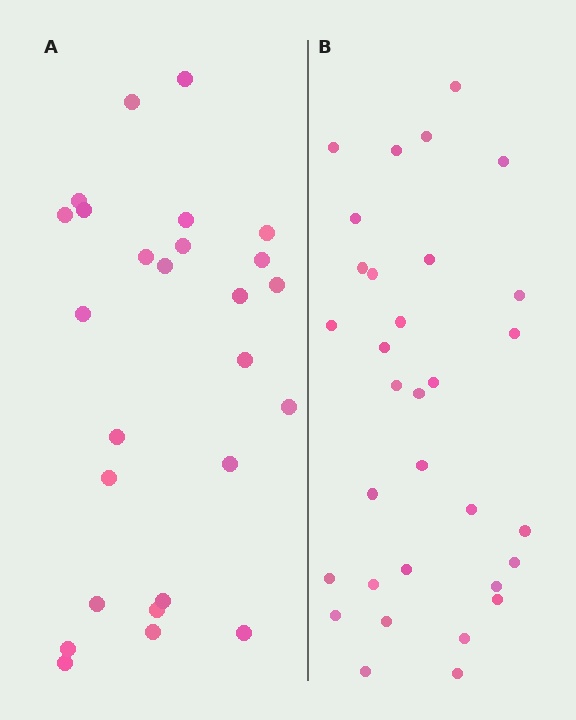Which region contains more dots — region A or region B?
Region B (the right region) has more dots.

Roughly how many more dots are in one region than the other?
Region B has about 6 more dots than region A.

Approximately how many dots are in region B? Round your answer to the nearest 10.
About 30 dots. (The exact count is 32, which rounds to 30.)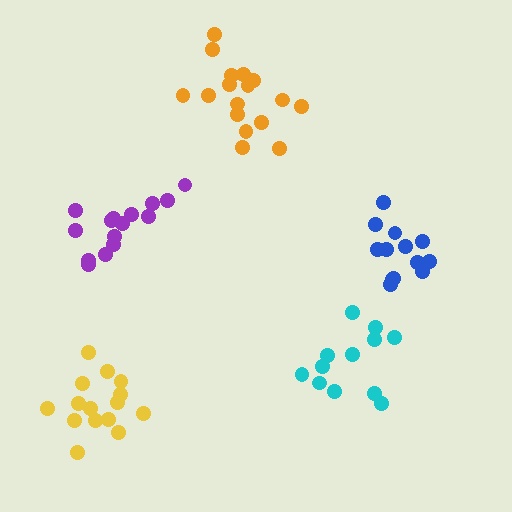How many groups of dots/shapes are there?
There are 5 groups.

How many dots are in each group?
Group 1: 13 dots, Group 2: 15 dots, Group 3: 17 dots, Group 4: 12 dots, Group 5: 15 dots (72 total).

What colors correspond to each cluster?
The clusters are colored: blue, purple, orange, cyan, yellow.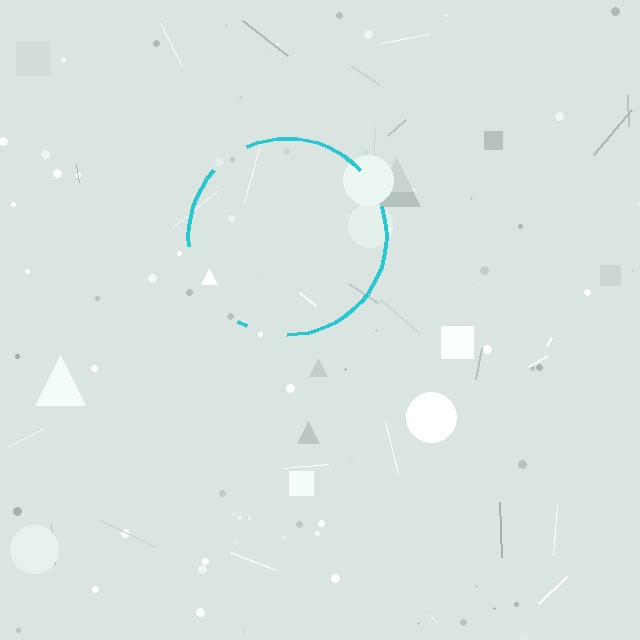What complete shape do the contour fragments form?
The contour fragments form a circle.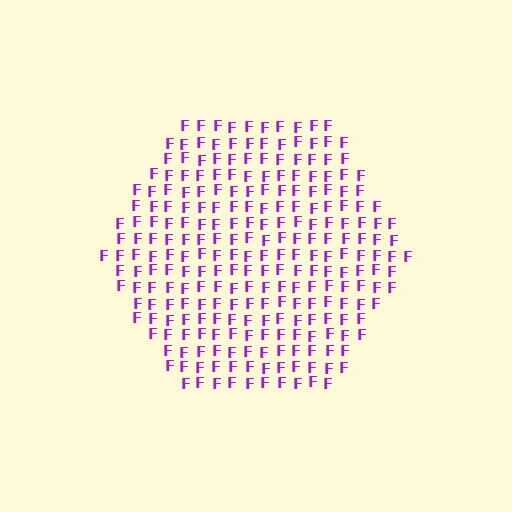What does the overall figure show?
The overall figure shows a hexagon.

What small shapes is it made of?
It is made of small letter F's.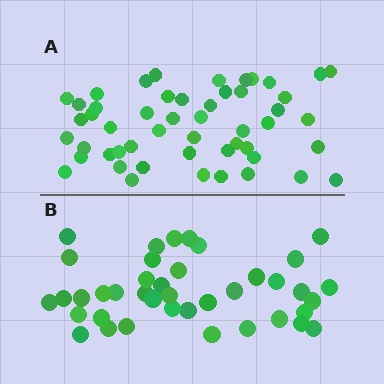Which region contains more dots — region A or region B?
Region A (the top region) has more dots.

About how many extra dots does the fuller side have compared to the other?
Region A has roughly 12 or so more dots than region B.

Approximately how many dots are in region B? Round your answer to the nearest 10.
About 40 dots.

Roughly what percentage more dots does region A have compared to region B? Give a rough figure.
About 30% more.